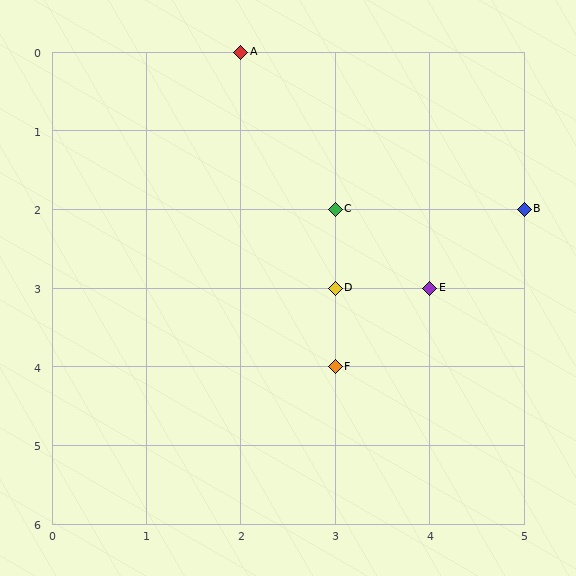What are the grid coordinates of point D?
Point D is at grid coordinates (3, 3).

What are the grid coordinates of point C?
Point C is at grid coordinates (3, 2).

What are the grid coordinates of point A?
Point A is at grid coordinates (2, 0).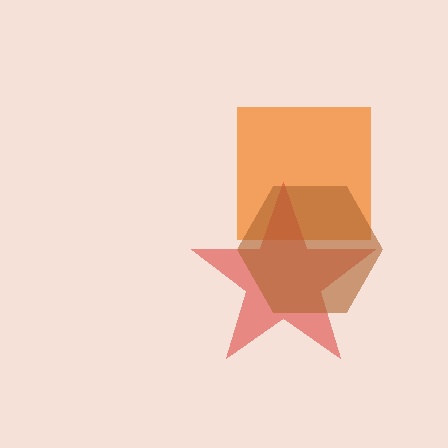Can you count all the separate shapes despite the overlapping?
Yes, there are 3 separate shapes.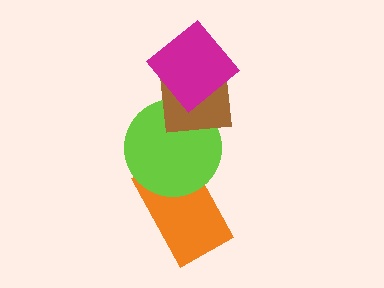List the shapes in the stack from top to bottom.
From top to bottom: the magenta diamond, the brown square, the lime circle, the orange rectangle.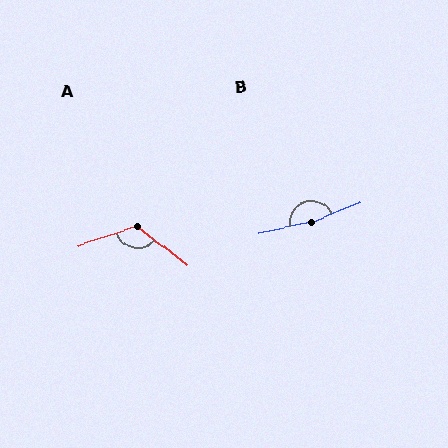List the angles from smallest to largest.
A (124°), B (170°).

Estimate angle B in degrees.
Approximately 170 degrees.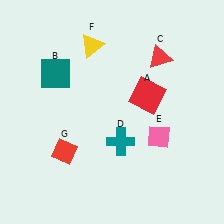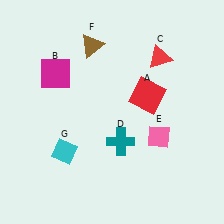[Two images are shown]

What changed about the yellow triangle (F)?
In Image 1, F is yellow. In Image 2, it changed to brown.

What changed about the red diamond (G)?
In Image 1, G is red. In Image 2, it changed to cyan.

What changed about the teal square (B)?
In Image 1, B is teal. In Image 2, it changed to magenta.